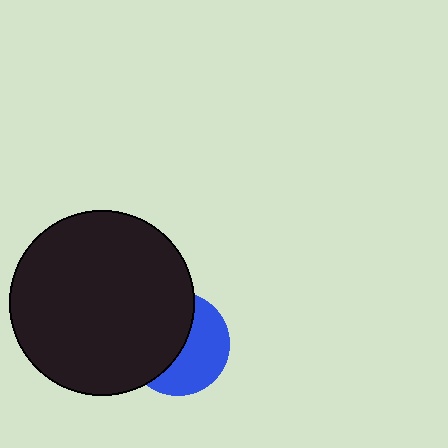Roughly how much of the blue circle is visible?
About half of it is visible (roughly 48%).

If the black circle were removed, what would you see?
You would see the complete blue circle.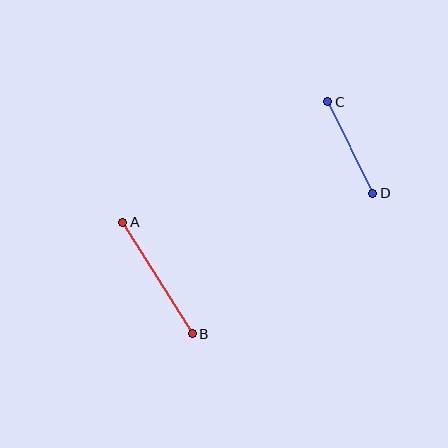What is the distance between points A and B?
The distance is approximately 131 pixels.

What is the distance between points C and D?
The distance is approximately 102 pixels.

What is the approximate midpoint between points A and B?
The midpoint is at approximately (158, 278) pixels.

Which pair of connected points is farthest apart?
Points A and B are farthest apart.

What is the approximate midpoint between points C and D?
The midpoint is at approximately (350, 148) pixels.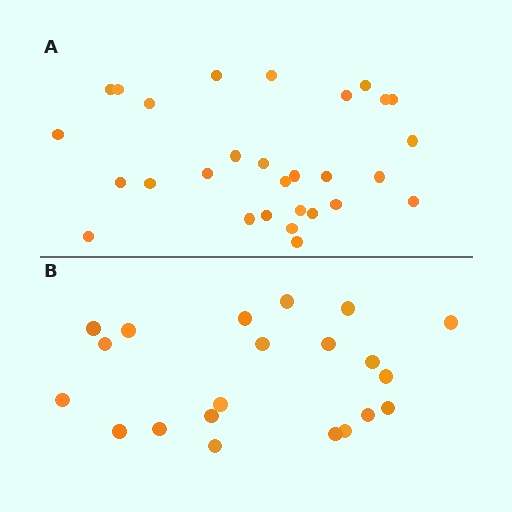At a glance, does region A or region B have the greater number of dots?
Region A (the top region) has more dots.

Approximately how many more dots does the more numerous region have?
Region A has roughly 8 or so more dots than region B.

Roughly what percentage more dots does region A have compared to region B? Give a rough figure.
About 40% more.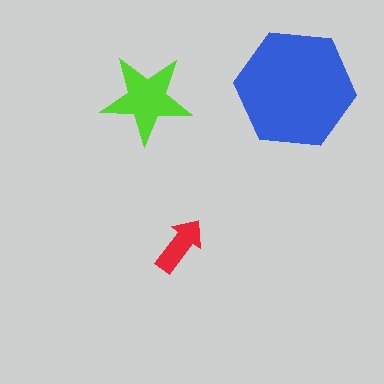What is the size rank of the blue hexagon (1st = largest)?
1st.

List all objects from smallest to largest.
The red arrow, the lime star, the blue hexagon.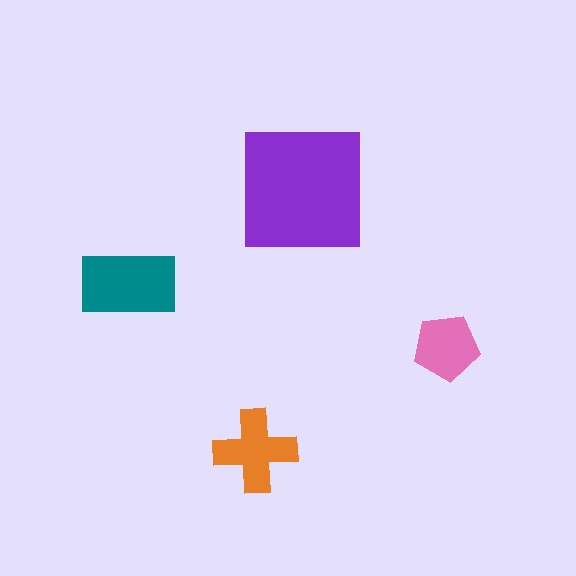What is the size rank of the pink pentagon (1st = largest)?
4th.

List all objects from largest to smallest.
The purple square, the teal rectangle, the orange cross, the pink pentagon.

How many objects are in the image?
There are 4 objects in the image.